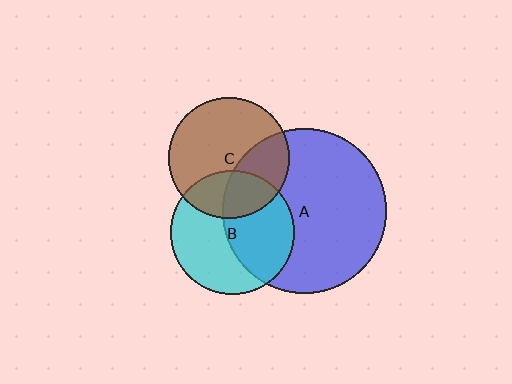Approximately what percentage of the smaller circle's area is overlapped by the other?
Approximately 30%.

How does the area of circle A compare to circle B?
Approximately 1.8 times.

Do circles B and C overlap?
Yes.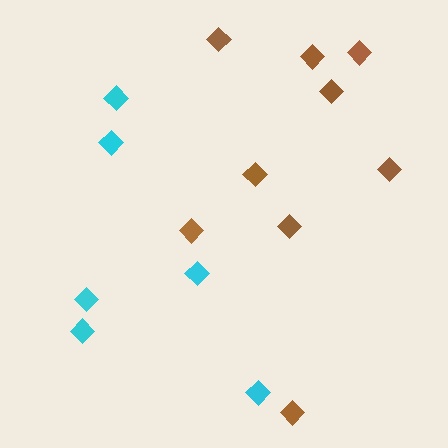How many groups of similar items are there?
There are 2 groups: one group of brown diamonds (9) and one group of cyan diamonds (6).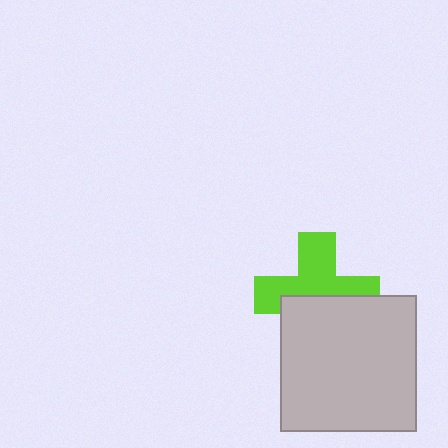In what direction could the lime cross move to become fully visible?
The lime cross could move up. That would shift it out from behind the light gray square entirely.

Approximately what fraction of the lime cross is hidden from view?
Roughly 43% of the lime cross is hidden behind the light gray square.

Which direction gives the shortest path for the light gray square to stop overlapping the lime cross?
Moving down gives the shortest separation.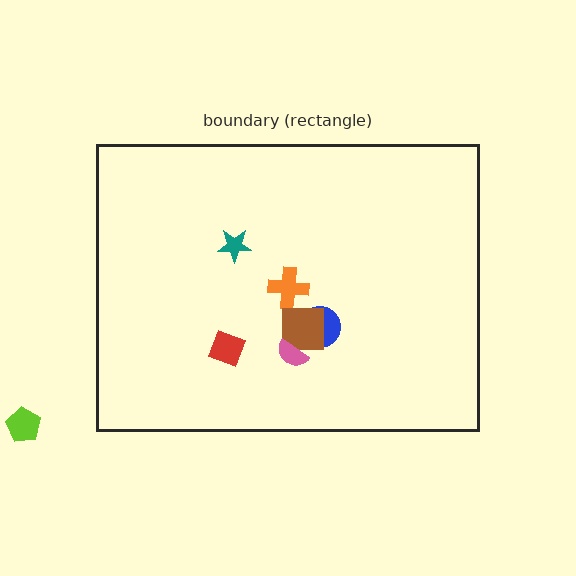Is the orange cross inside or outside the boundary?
Inside.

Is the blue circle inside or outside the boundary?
Inside.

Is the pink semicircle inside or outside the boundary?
Inside.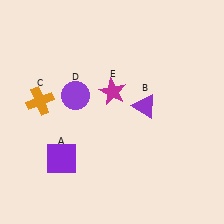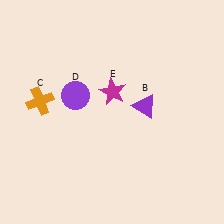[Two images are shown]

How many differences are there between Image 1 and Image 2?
There is 1 difference between the two images.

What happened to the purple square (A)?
The purple square (A) was removed in Image 2. It was in the bottom-left area of Image 1.